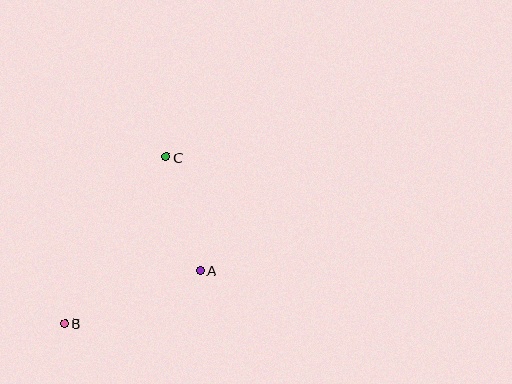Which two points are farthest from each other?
Points B and C are farthest from each other.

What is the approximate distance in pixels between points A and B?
The distance between A and B is approximately 145 pixels.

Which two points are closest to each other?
Points A and C are closest to each other.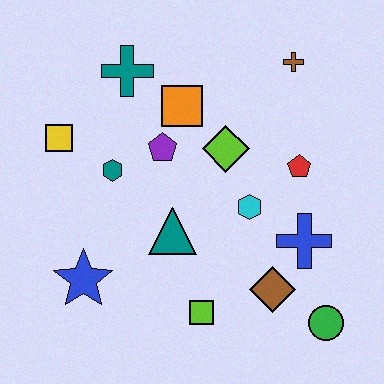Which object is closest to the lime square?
The brown diamond is closest to the lime square.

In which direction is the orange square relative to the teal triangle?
The orange square is above the teal triangle.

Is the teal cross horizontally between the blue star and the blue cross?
Yes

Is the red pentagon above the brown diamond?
Yes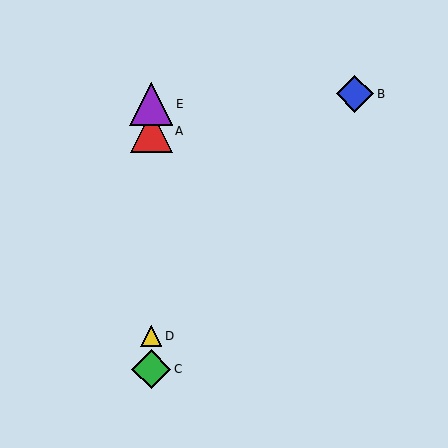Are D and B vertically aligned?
No, D is at x≈151 and B is at x≈355.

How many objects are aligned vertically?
4 objects (A, C, D, E) are aligned vertically.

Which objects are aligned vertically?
Objects A, C, D, E are aligned vertically.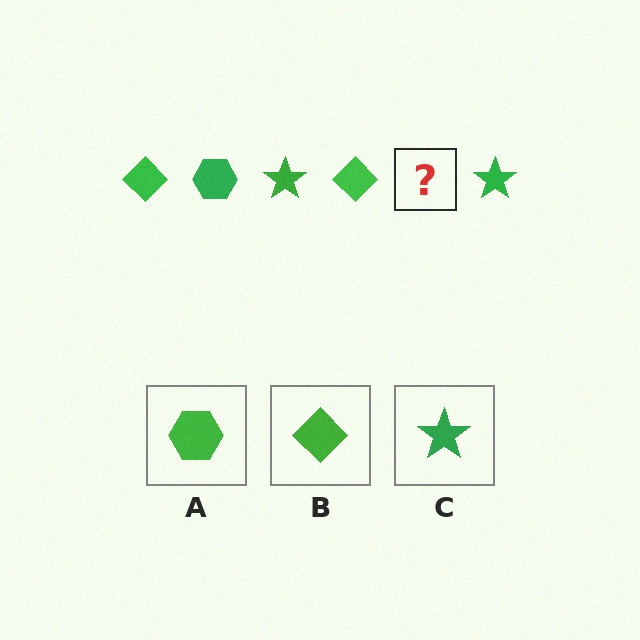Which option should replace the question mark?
Option A.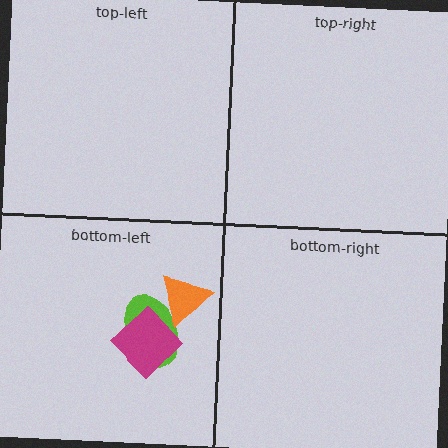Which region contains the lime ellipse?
The bottom-left region.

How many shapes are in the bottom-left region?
3.